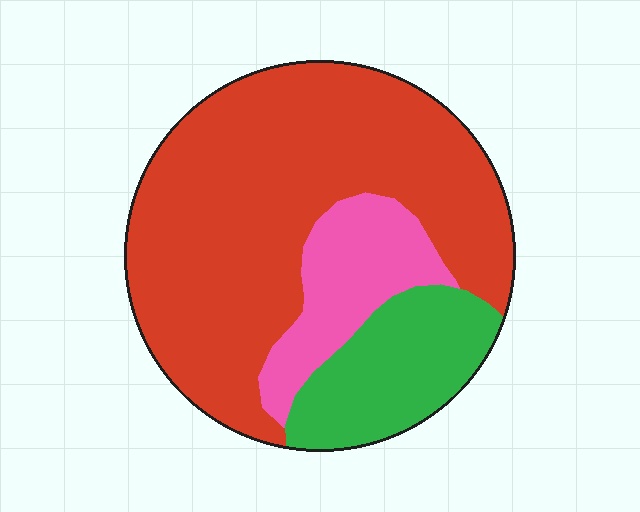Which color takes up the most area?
Red, at roughly 65%.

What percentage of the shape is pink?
Pink covers around 15% of the shape.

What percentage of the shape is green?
Green takes up less than a quarter of the shape.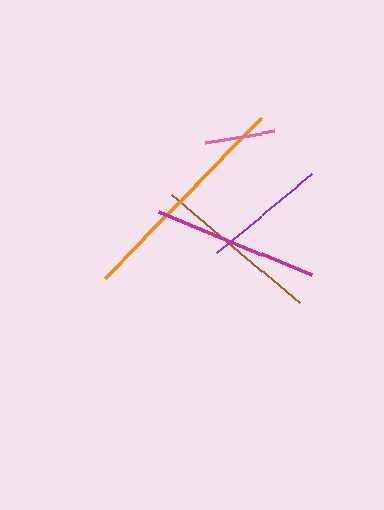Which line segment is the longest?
The orange line is the longest at approximately 224 pixels.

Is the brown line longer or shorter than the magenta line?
The brown line is longer than the magenta line.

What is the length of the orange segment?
The orange segment is approximately 224 pixels long.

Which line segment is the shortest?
The pink line is the shortest at approximately 69 pixels.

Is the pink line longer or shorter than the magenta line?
The magenta line is longer than the pink line.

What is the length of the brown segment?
The brown segment is approximately 168 pixels long.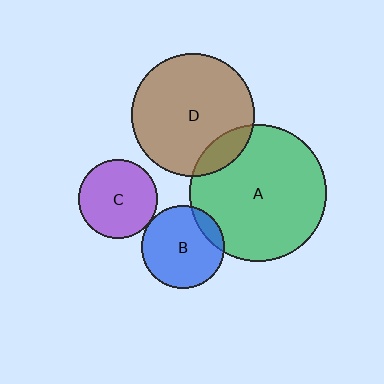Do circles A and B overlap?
Yes.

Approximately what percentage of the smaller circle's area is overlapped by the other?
Approximately 10%.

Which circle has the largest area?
Circle A (green).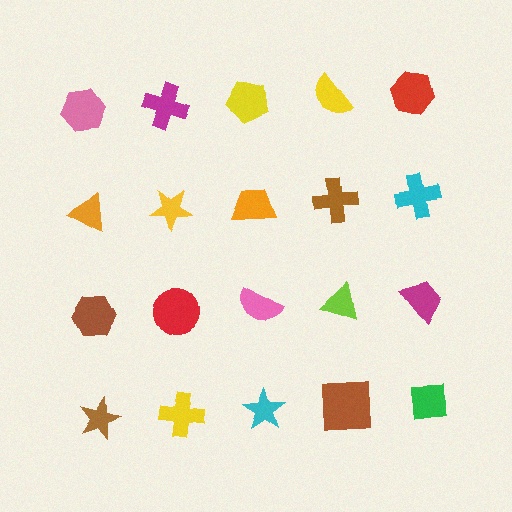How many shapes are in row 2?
5 shapes.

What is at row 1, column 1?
A pink hexagon.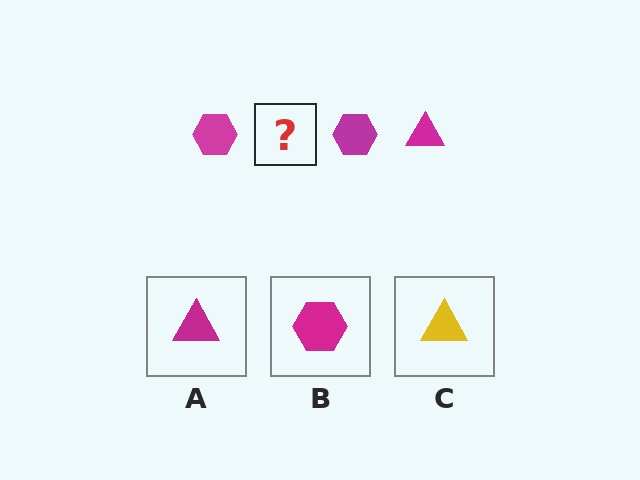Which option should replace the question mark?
Option A.